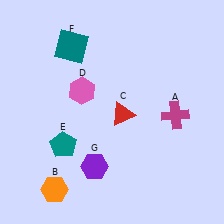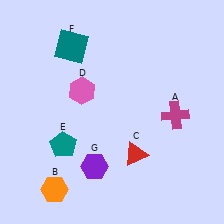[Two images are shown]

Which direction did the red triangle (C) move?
The red triangle (C) moved down.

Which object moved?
The red triangle (C) moved down.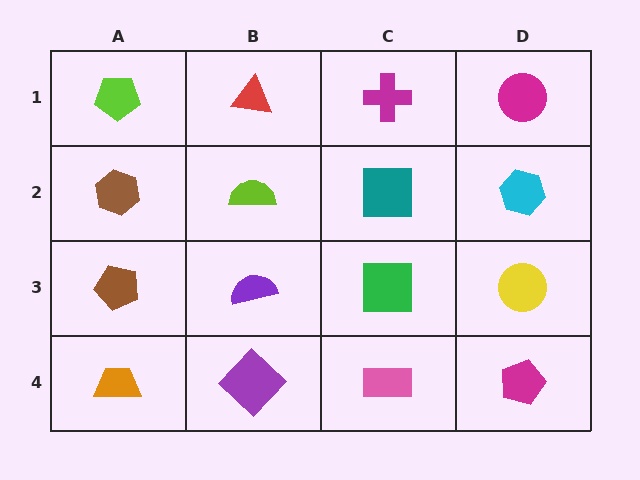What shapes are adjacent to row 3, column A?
A brown hexagon (row 2, column A), an orange trapezoid (row 4, column A), a purple semicircle (row 3, column B).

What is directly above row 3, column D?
A cyan hexagon.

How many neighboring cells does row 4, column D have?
2.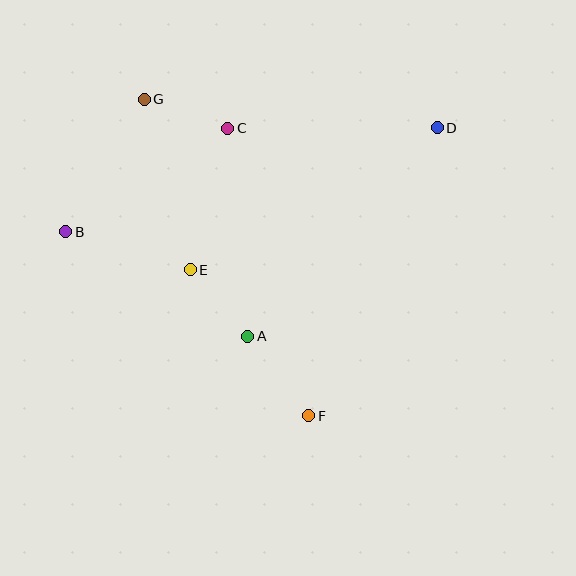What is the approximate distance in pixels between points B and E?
The distance between B and E is approximately 130 pixels.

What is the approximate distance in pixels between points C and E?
The distance between C and E is approximately 146 pixels.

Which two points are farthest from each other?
Points B and D are farthest from each other.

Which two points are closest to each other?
Points A and E are closest to each other.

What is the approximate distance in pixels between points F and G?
The distance between F and G is approximately 356 pixels.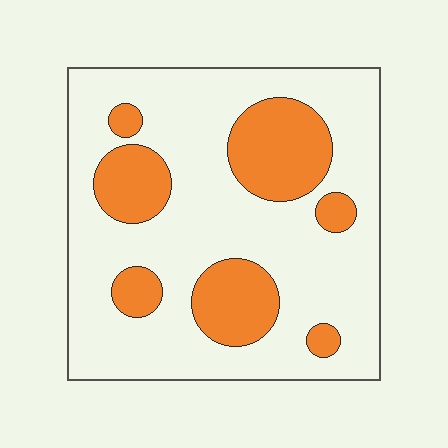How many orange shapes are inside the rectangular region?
7.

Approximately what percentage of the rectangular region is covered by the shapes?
Approximately 25%.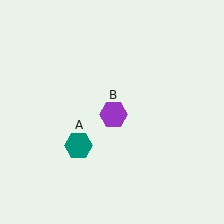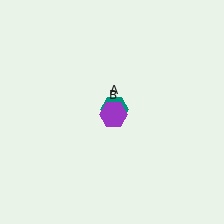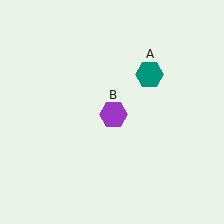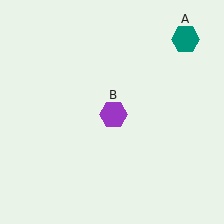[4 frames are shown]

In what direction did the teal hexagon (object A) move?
The teal hexagon (object A) moved up and to the right.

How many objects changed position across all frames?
1 object changed position: teal hexagon (object A).